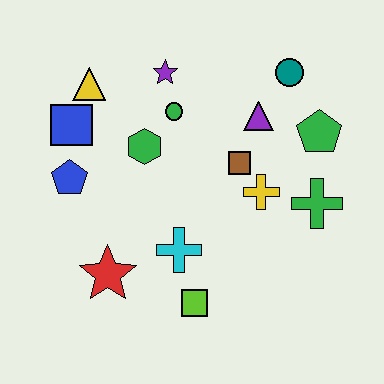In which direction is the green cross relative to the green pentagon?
The green cross is below the green pentagon.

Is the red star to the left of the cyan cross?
Yes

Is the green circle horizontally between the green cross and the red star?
Yes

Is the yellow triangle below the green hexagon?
No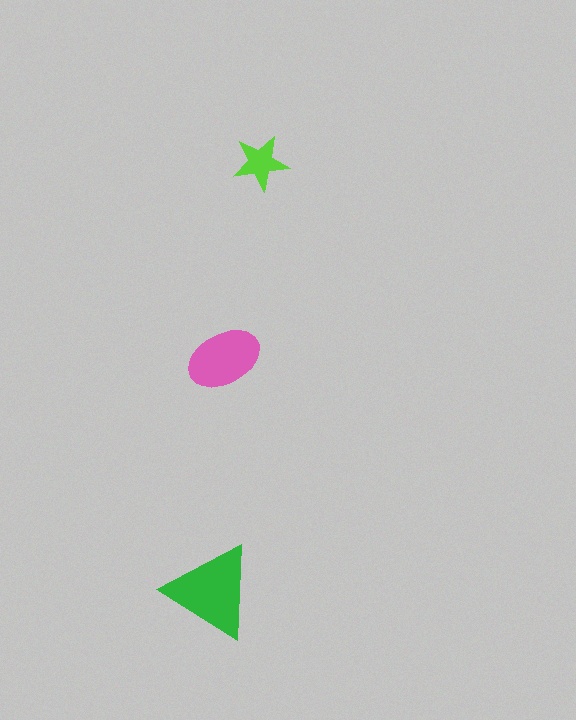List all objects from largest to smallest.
The green triangle, the pink ellipse, the lime star.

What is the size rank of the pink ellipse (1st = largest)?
2nd.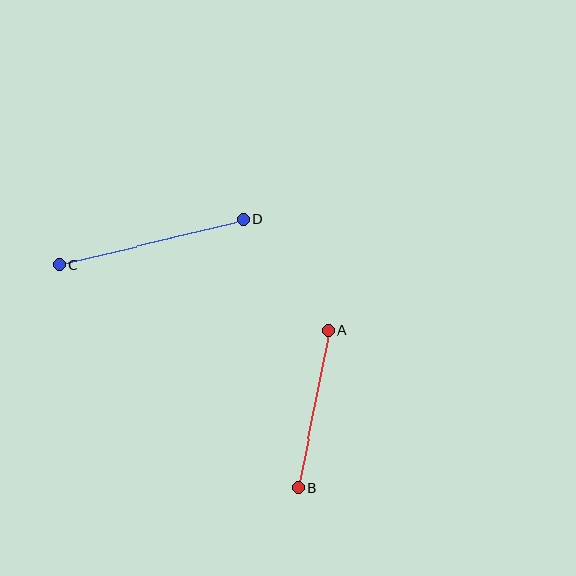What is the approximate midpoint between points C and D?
The midpoint is at approximately (151, 242) pixels.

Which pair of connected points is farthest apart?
Points C and D are farthest apart.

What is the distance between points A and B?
The distance is approximately 160 pixels.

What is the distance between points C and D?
The distance is approximately 190 pixels.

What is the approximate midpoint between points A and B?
The midpoint is at approximately (314, 409) pixels.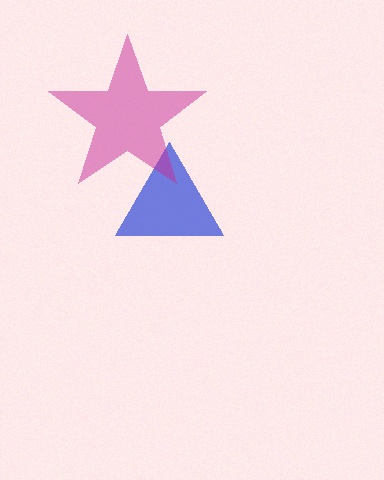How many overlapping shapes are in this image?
There are 2 overlapping shapes in the image.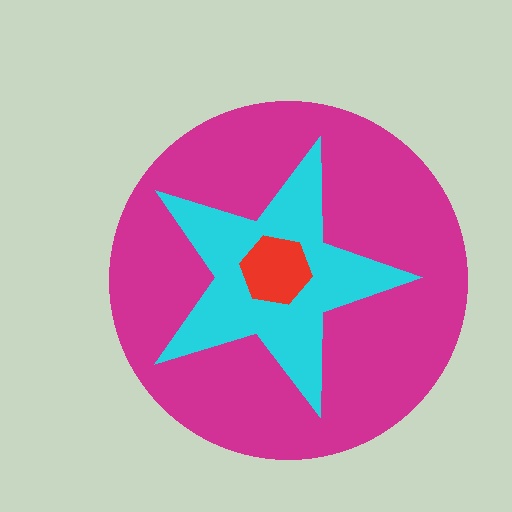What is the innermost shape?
The red hexagon.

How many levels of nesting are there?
3.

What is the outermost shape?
The magenta circle.